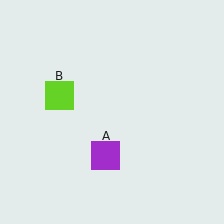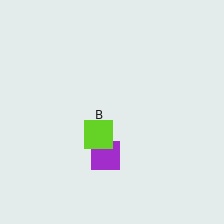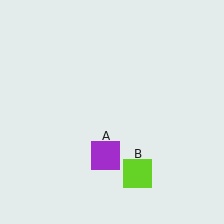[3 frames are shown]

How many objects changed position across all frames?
1 object changed position: lime square (object B).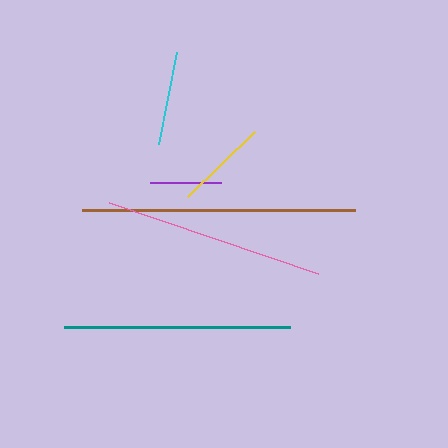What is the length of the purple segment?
The purple segment is approximately 71 pixels long.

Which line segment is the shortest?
The purple line is the shortest at approximately 71 pixels.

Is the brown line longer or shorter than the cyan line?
The brown line is longer than the cyan line.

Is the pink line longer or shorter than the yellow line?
The pink line is longer than the yellow line.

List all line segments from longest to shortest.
From longest to shortest: brown, teal, pink, cyan, yellow, purple.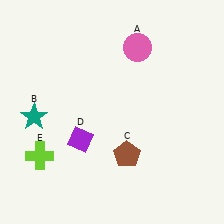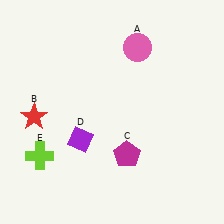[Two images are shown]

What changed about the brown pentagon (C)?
In Image 1, C is brown. In Image 2, it changed to magenta.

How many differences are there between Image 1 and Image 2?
There are 2 differences between the two images.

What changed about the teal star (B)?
In Image 1, B is teal. In Image 2, it changed to red.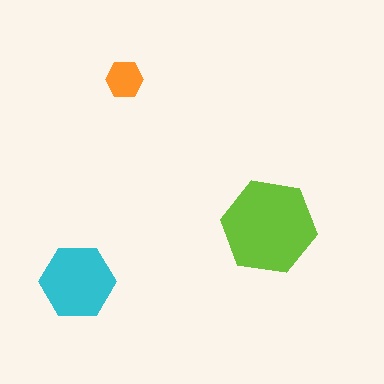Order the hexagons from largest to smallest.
the lime one, the cyan one, the orange one.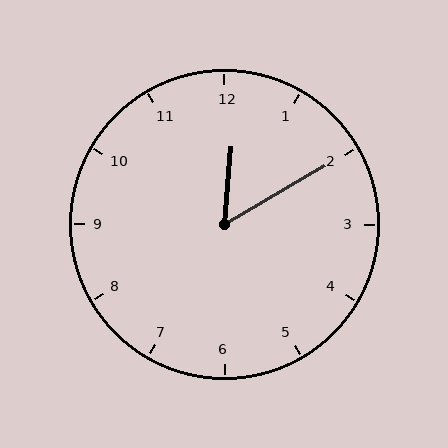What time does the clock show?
12:10.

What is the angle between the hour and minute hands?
Approximately 55 degrees.